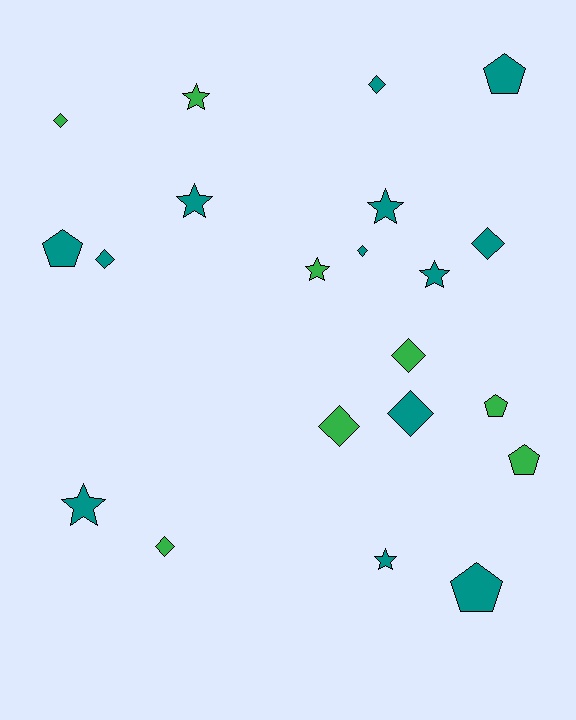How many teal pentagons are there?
There are 3 teal pentagons.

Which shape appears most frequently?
Diamond, with 9 objects.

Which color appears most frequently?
Teal, with 13 objects.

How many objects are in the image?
There are 21 objects.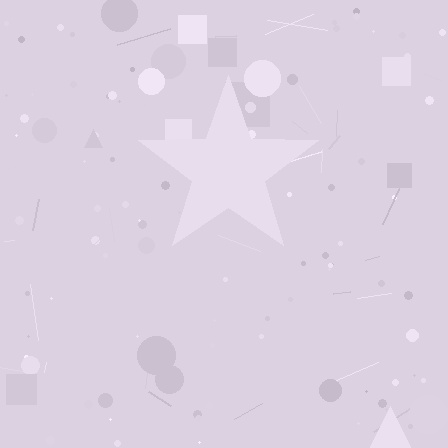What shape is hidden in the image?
A star is hidden in the image.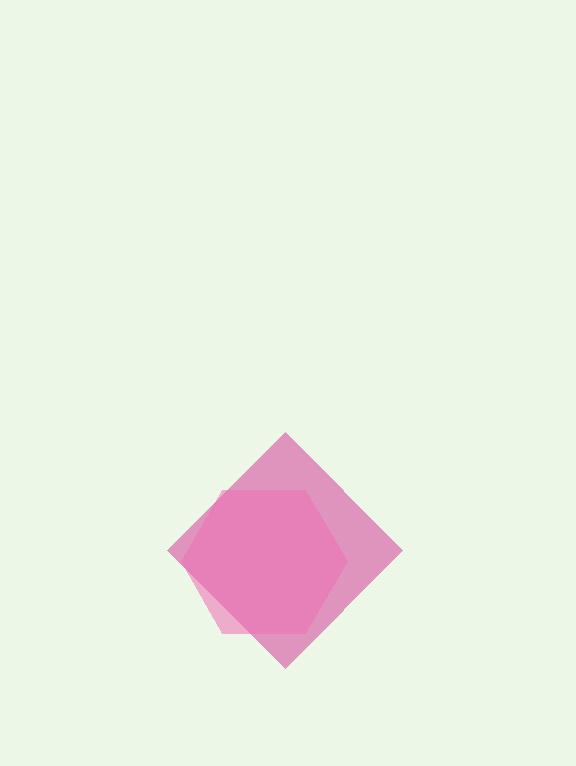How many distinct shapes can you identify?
There are 2 distinct shapes: a magenta diamond, a pink hexagon.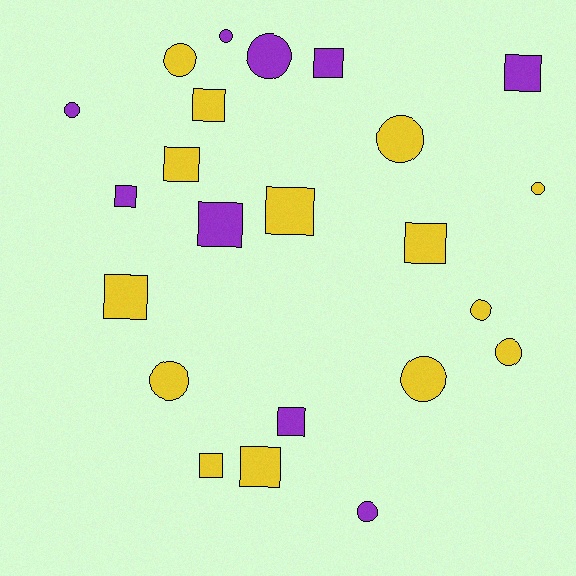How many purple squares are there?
There are 5 purple squares.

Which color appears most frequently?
Yellow, with 14 objects.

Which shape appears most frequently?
Square, with 12 objects.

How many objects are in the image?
There are 23 objects.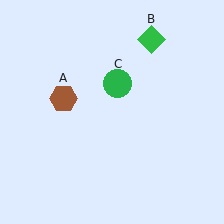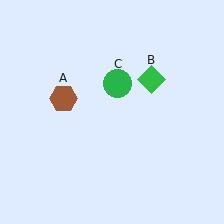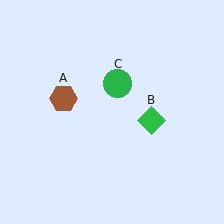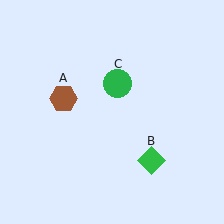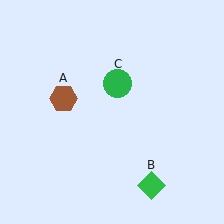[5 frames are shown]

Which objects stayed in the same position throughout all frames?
Brown hexagon (object A) and green circle (object C) remained stationary.